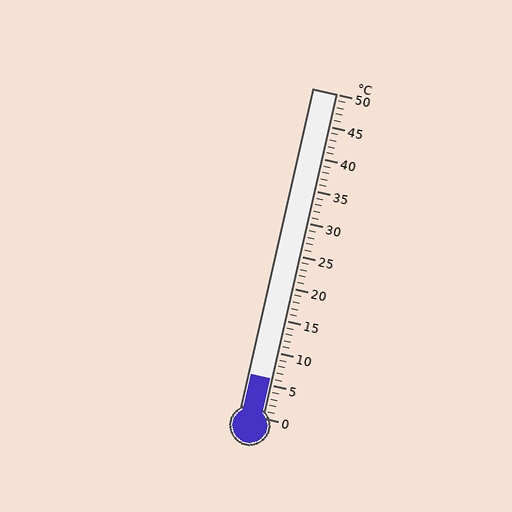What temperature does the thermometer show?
The thermometer shows approximately 6°C.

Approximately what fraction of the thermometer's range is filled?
The thermometer is filled to approximately 10% of its range.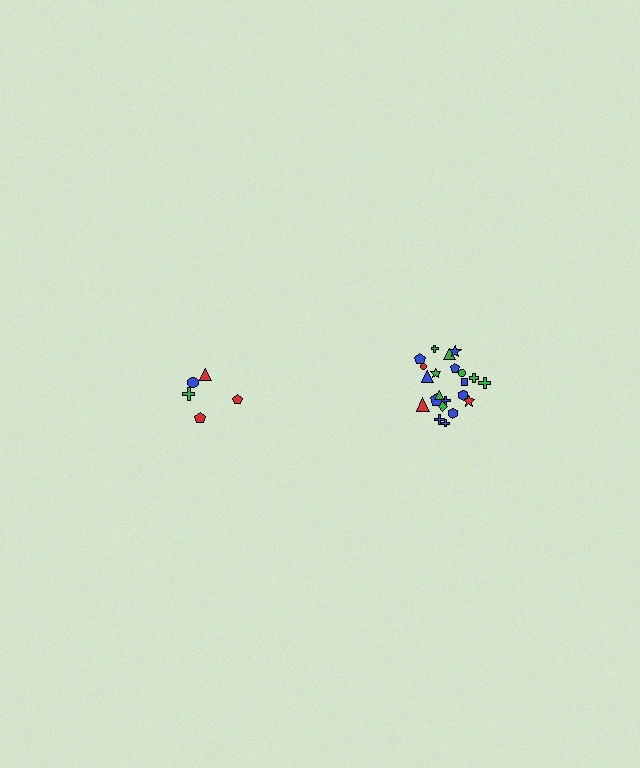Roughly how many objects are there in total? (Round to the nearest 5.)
Roughly 25 objects in total.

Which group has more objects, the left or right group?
The right group.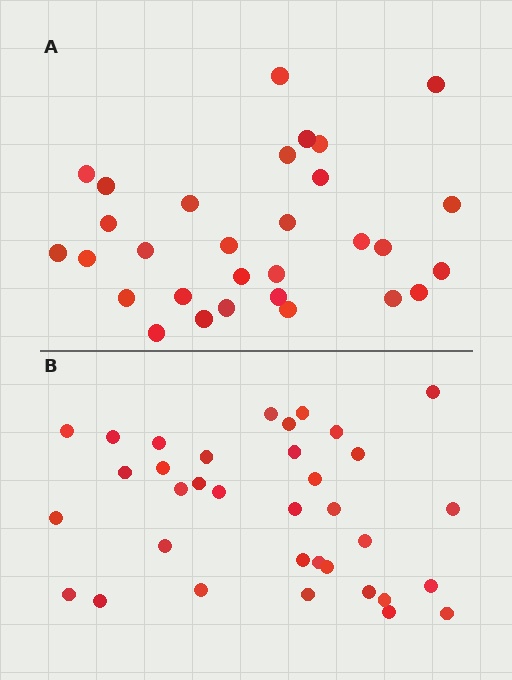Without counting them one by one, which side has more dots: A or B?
Region B (the bottom region) has more dots.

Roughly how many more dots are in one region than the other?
Region B has about 5 more dots than region A.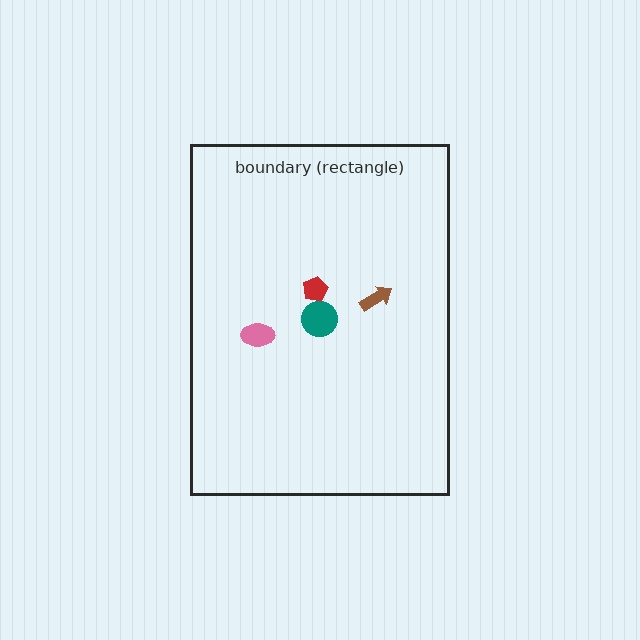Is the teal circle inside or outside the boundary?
Inside.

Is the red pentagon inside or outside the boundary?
Inside.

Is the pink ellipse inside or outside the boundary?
Inside.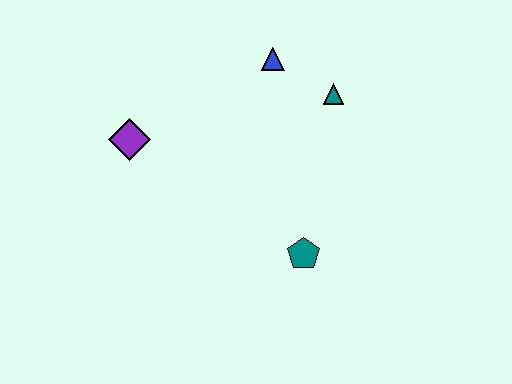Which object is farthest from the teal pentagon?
The purple diamond is farthest from the teal pentagon.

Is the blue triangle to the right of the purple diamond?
Yes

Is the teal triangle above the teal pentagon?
Yes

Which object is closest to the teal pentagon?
The teal triangle is closest to the teal pentagon.